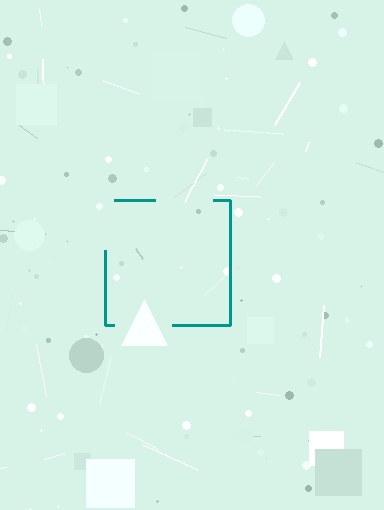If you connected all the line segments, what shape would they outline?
They would outline a square.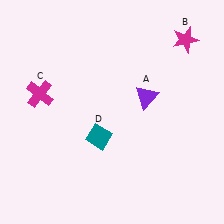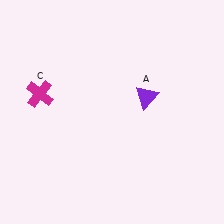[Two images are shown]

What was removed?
The magenta star (B), the teal diamond (D) were removed in Image 2.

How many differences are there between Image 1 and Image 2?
There are 2 differences between the two images.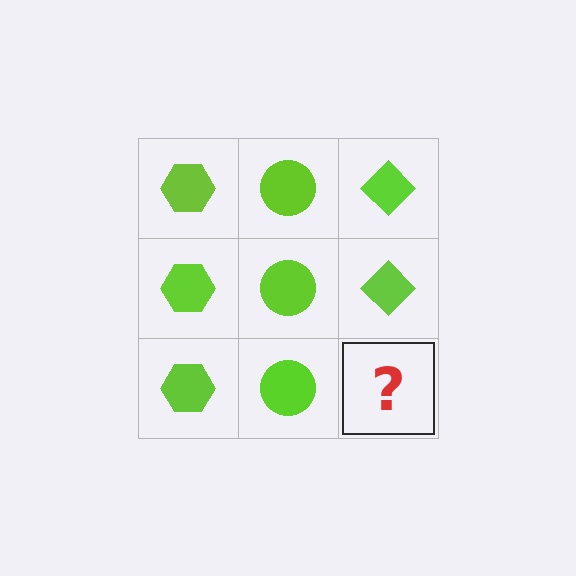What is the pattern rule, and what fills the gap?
The rule is that each column has a consistent shape. The gap should be filled with a lime diamond.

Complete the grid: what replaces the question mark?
The question mark should be replaced with a lime diamond.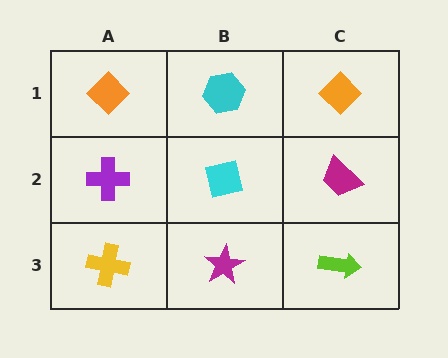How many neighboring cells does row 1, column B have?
3.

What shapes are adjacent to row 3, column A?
A purple cross (row 2, column A), a magenta star (row 3, column B).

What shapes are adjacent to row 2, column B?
A cyan hexagon (row 1, column B), a magenta star (row 3, column B), a purple cross (row 2, column A), a magenta trapezoid (row 2, column C).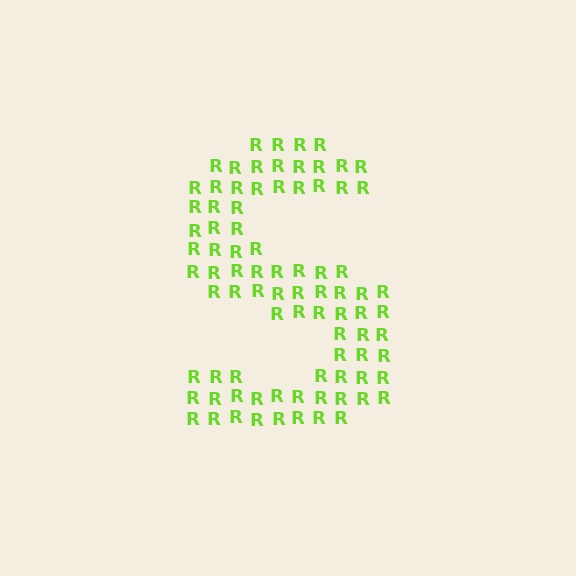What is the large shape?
The large shape is the letter S.